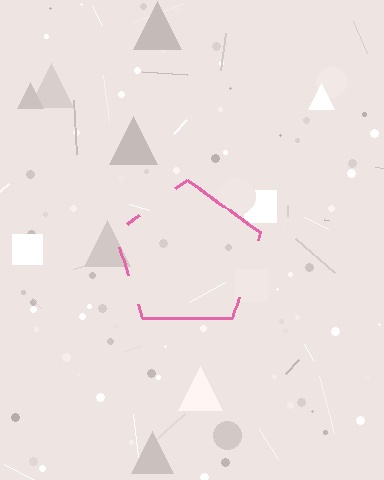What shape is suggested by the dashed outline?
The dashed outline suggests a pentagon.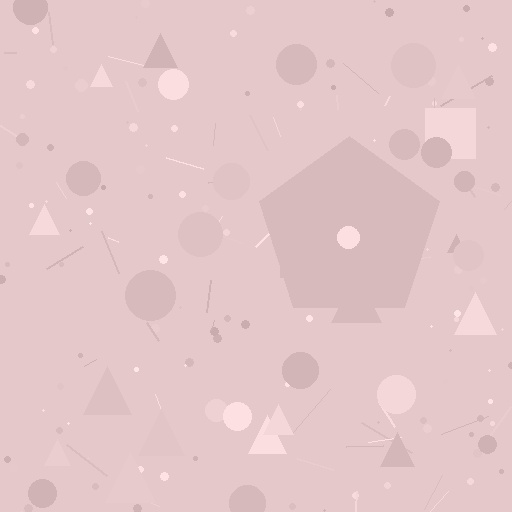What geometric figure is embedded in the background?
A pentagon is embedded in the background.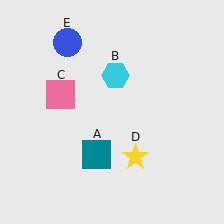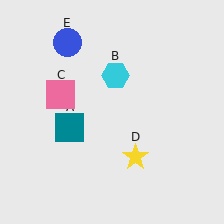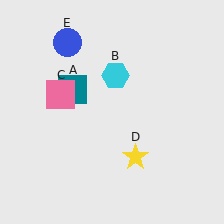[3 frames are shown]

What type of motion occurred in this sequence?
The teal square (object A) rotated clockwise around the center of the scene.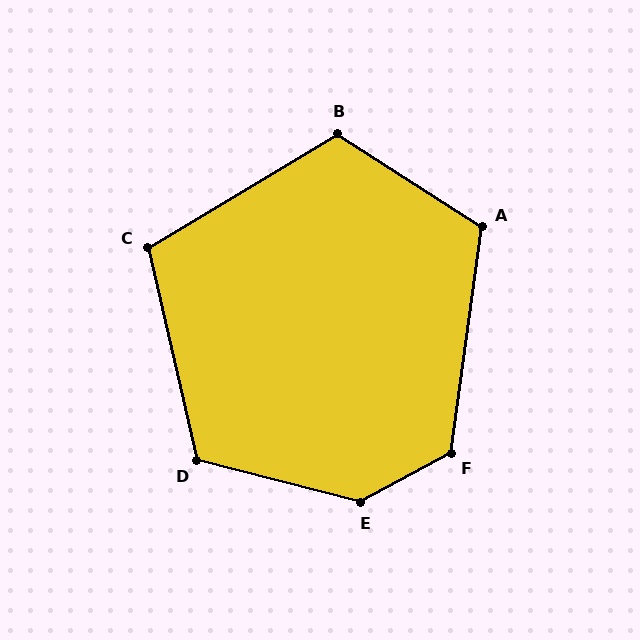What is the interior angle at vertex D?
Approximately 117 degrees (obtuse).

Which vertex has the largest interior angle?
E, at approximately 137 degrees.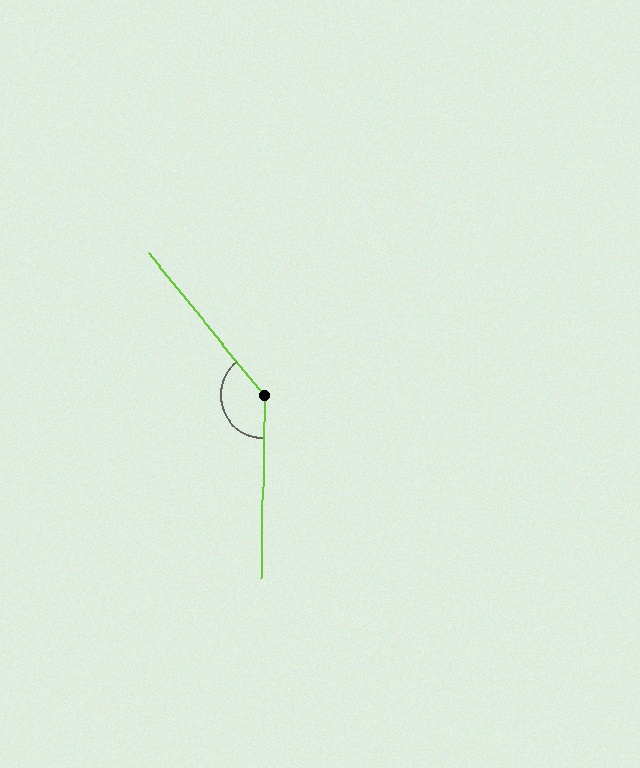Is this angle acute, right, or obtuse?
It is obtuse.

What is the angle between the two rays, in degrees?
Approximately 140 degrees.